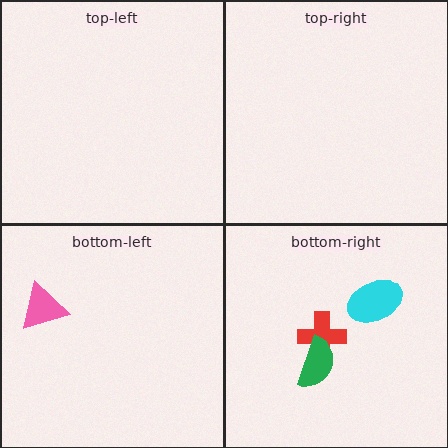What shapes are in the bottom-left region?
The pink triangle.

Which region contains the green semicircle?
The bottom-right region.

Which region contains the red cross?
The bottom-right region.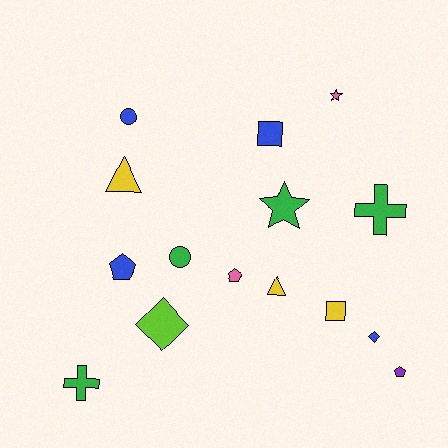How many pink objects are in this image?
There are 2 pink objects.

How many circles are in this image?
There are 2 circles.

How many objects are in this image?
There are 15 objects.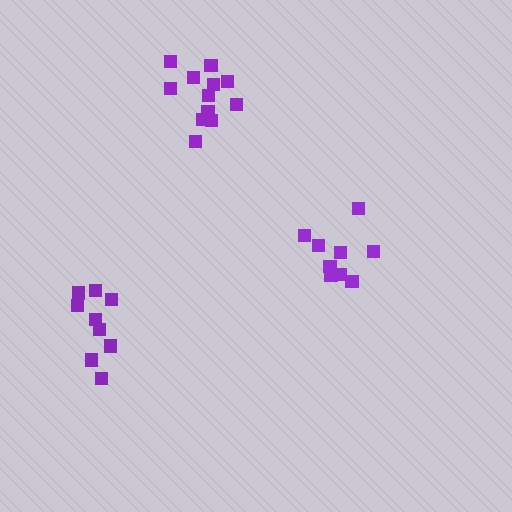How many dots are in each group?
Group 1: 9 dots, Group 2: 12 dots, Group 3: 9 dots (30 total).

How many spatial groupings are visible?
There are 3 spatial groupings.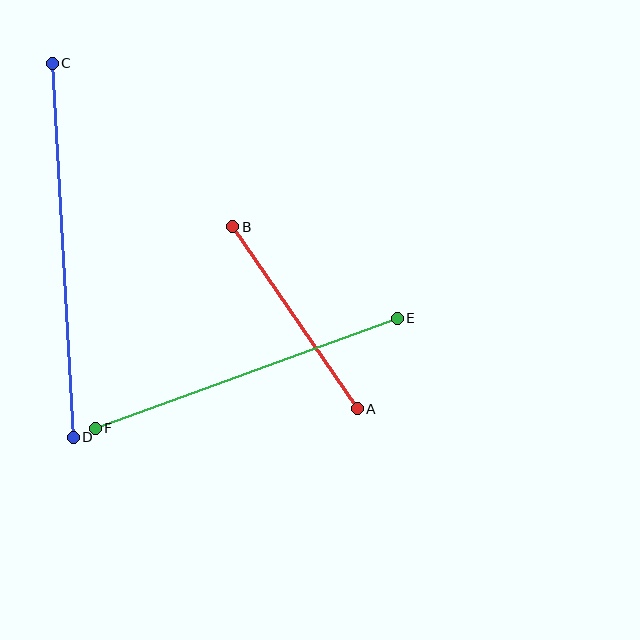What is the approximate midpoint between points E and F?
The midpoint is at approximately (246, 373) pixels.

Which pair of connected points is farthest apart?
Points C and D are farthest apart.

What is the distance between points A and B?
The distance is approximately 221 pixels.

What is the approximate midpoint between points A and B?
The midpoint is at approximately (295, 318) pixels.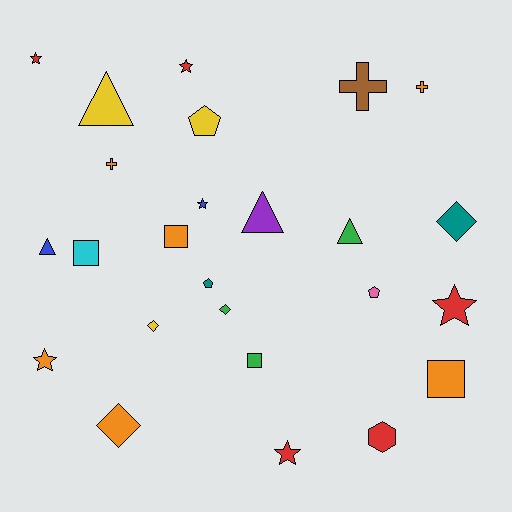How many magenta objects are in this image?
There are no magenta objects.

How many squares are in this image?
There are 4 squares.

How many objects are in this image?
There are 25 objects.